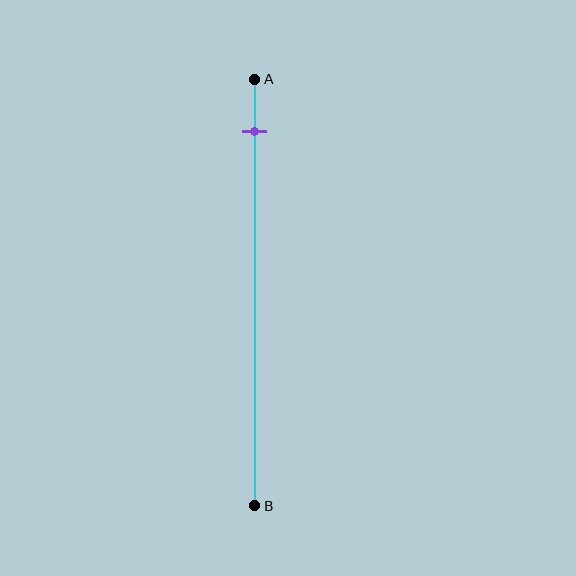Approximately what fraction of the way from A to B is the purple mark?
The purple mark is approximately 10% of the way from A to B.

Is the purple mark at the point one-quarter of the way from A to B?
No, the mark is at about 10% from A, not at the 25% one-quarter point.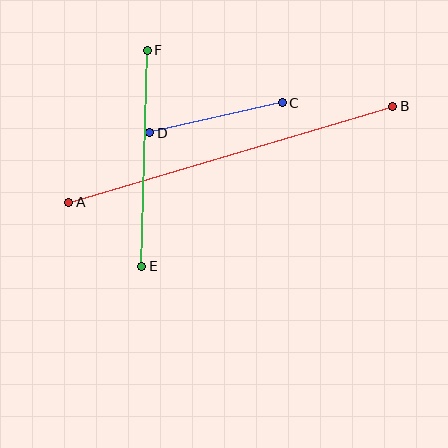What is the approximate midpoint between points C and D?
The midpoint is at approximately (216, 118) pixels.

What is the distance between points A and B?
The distance is approximately 338 pixels.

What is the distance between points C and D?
The distance is approximately 136 pixels.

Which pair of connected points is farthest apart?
Points A and B are farthest apart.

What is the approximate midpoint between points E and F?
The midpoint is at approximately (145, 158) pixels.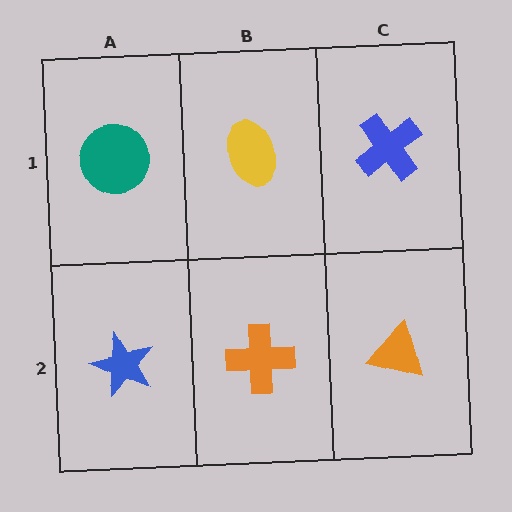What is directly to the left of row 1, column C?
A yellow ellipse.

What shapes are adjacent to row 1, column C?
An orange triangle (row 2, column C), a yellow ellipse (row 1, column B).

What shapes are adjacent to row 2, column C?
A blue cross (row 1, column C), an orange cross (row 2, column B).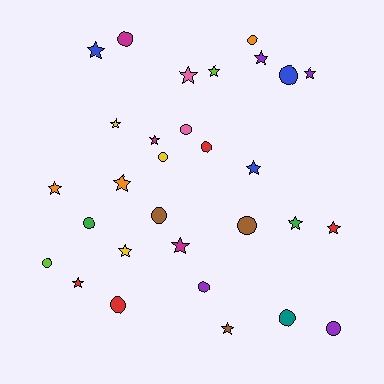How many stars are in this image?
There are 16 stars.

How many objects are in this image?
There are 30 objects.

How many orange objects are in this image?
There are 3 orange objects.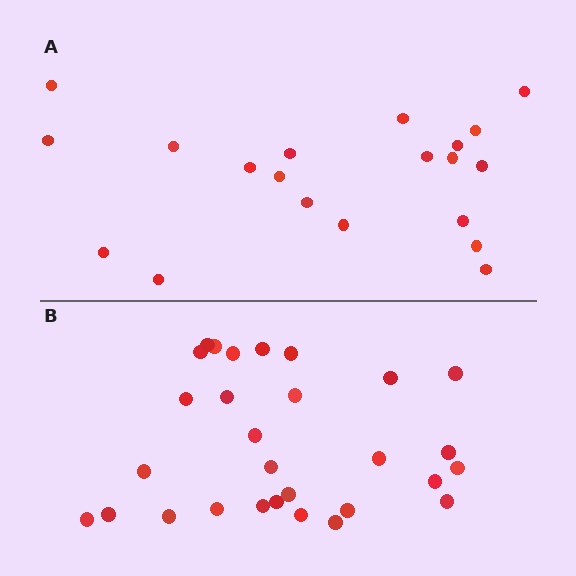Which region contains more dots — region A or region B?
Region B (the bottom region) has more dots.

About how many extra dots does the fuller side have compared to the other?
Region B has roughly 8 or so more dots than region A.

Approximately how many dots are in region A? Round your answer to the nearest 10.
About 20 dots.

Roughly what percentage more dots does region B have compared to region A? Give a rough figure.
About 45% more.